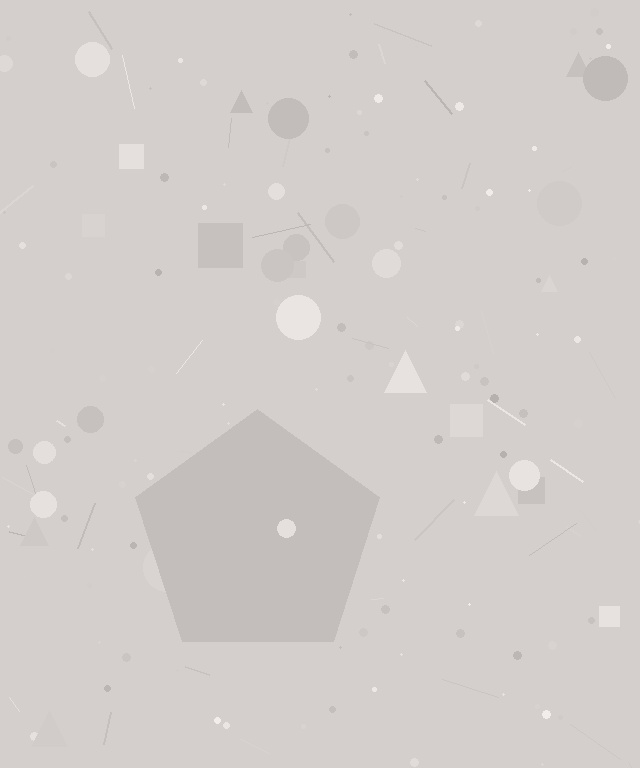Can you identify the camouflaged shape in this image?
The camouflaged shape is a pentagon.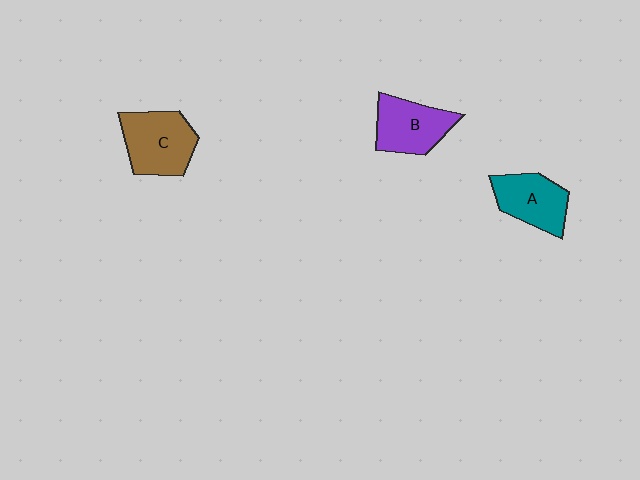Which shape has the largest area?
Shape C (brown).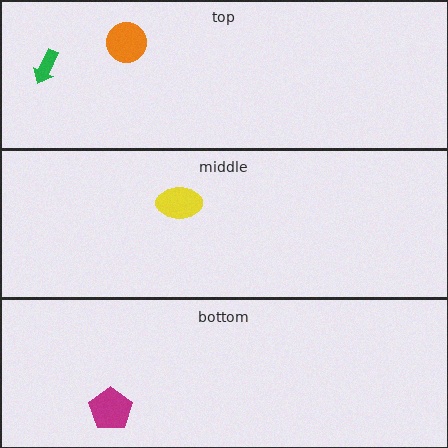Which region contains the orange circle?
The top region.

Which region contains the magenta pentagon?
The bottom region.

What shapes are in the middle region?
The yellow ellipse.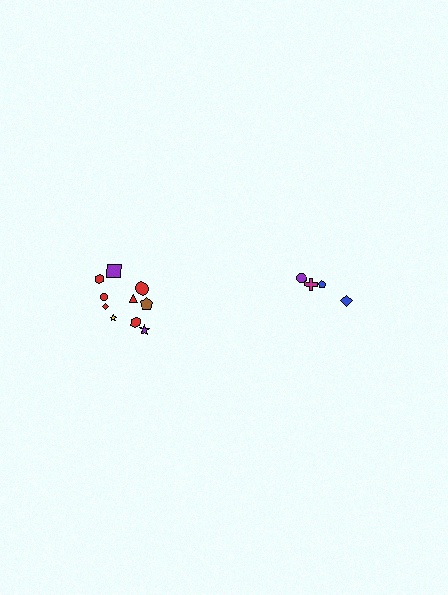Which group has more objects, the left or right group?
The left group.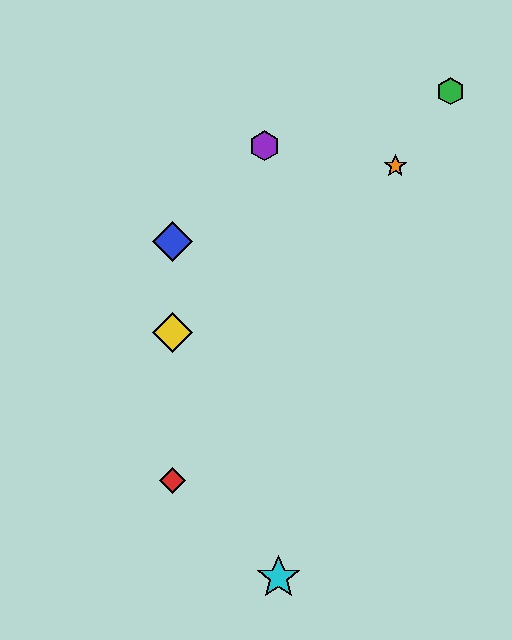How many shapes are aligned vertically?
3 shapes (the red diamond, the blue diamond, the yellow diamond) are aligned vertically.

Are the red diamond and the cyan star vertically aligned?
No, the red diamond is at x≈172 and the cyan star is at x≈278.